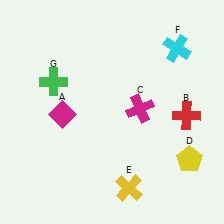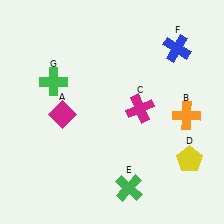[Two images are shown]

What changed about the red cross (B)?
In Image 1, B is red. In Image 2, it changed to orange.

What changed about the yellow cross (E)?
In Image 1, E is yellow. In Image 2, it changed to green.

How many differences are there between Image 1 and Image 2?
There are 3 differences between the two images.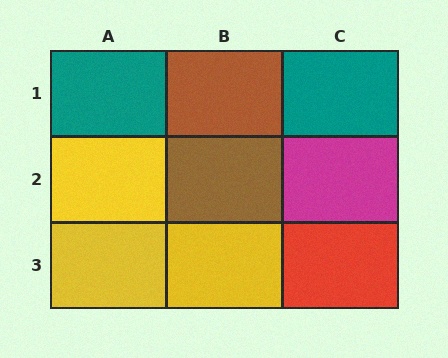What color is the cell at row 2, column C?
Magenta.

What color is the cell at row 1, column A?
Teal.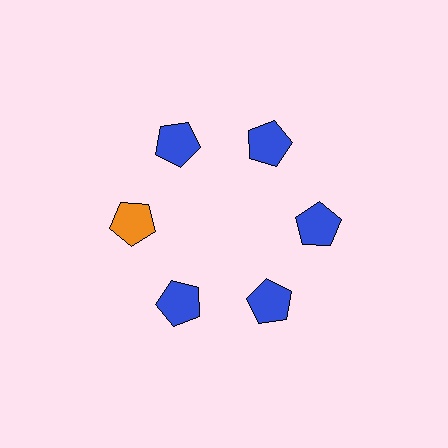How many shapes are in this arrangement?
There are 6 shapes arranged in a ring pattern.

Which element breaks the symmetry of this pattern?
The orange pentagon at roughly the 9 o'clock position breaks the symmetry. All other shapes are blue pentagons.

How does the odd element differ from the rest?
It has a different color: orange instead of blue.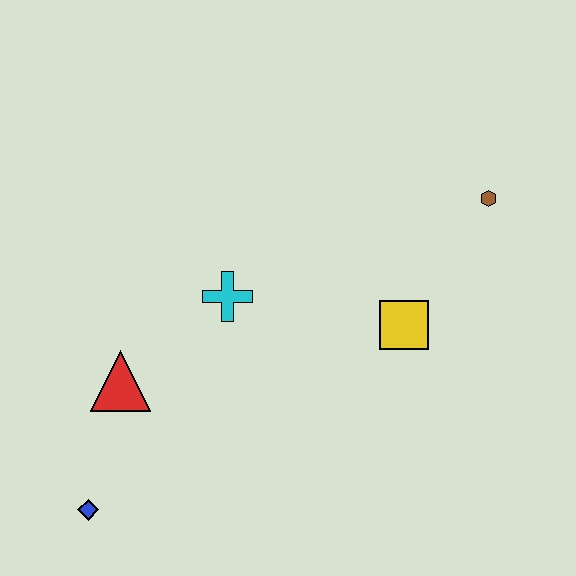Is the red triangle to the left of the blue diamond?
No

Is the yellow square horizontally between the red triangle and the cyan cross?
No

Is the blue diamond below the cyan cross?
Yes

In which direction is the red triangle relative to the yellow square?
The red triangle is to the left of the yellow square.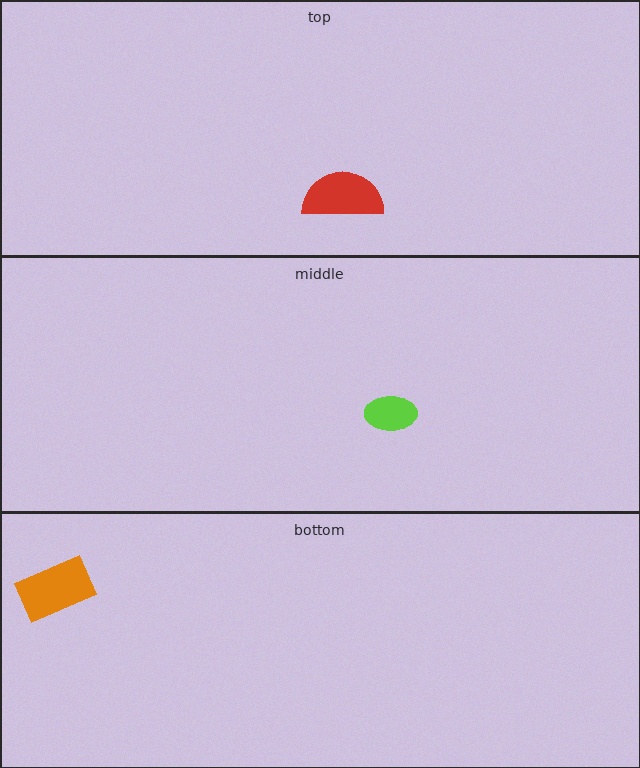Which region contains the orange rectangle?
The bottom region.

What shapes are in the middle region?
The lime ellipse.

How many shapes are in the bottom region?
1.